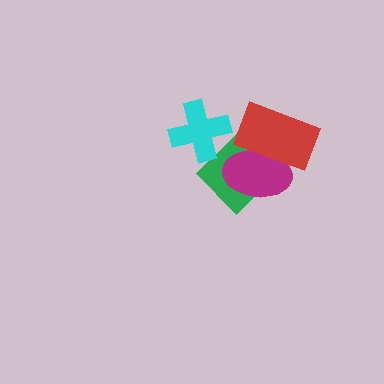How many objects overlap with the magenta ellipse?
2 objects overlap with the magenta ellipse.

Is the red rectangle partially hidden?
No, no other shape covers it.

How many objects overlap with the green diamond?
3 objects overlap with the green diamond.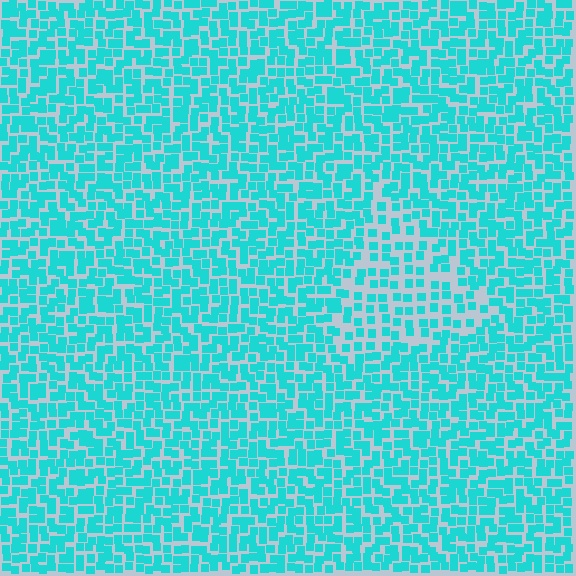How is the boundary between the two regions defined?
The boundary is defined by a change in element density (approximately 1.7x ratio). All elements are the same color, size, and shape.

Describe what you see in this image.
The image contains small cyan elements arranged at two different densities. A triangle-shaped region is visible where the elements are less densely packed than the surrounding area.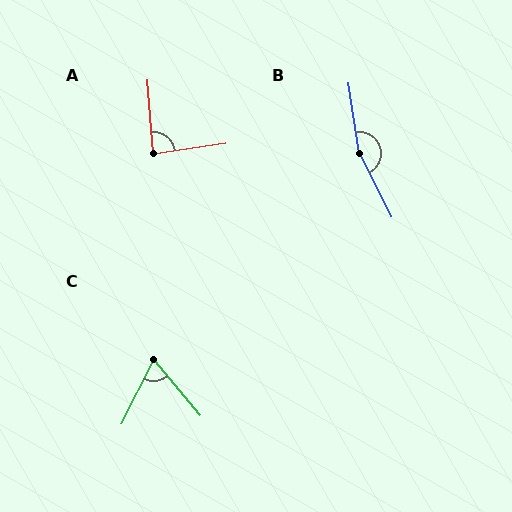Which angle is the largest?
B, at approximately 162 degrees.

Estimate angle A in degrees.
Approximately 87 degrees.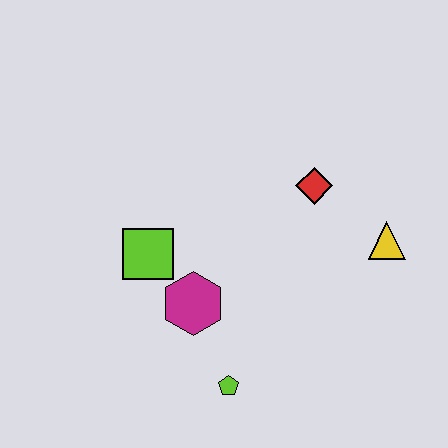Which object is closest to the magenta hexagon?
The lime square is closest to the magenta hexagon.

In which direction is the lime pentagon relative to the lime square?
The lime pentagon is below the lime square.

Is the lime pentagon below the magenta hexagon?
Yes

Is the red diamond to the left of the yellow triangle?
Yes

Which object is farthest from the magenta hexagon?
The yellow triangle is farthest from the magenta hexagon.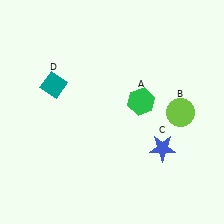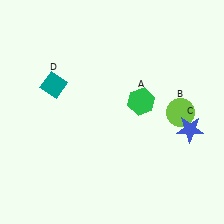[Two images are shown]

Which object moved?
The blue star (C) moved right.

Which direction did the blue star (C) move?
The blue star (C) moved right.